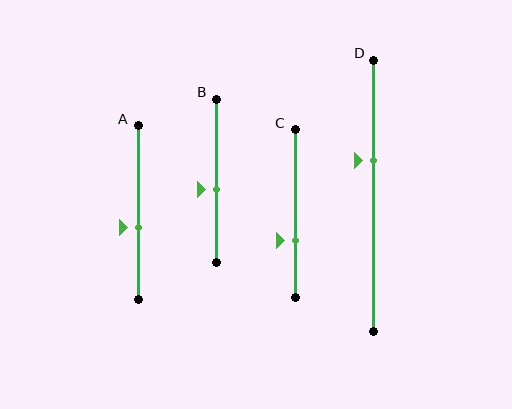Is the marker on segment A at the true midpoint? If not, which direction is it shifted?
No, the marker on segment A is shifted downward by about 8% of the segment length.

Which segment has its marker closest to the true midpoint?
Segment B has its marker closest to the true midpoint.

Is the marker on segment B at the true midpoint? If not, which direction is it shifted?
No, the marker on segment B is shifted downward by about 5% of the segment length.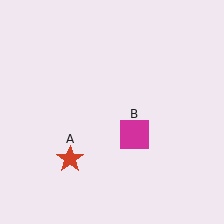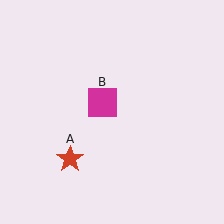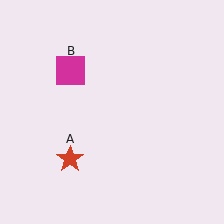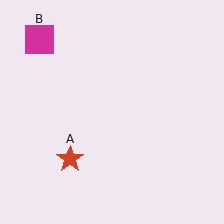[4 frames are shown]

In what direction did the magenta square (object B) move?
The magenta square (object B) moved up and to the left.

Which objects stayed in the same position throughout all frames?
Red star (object A) remained stationary.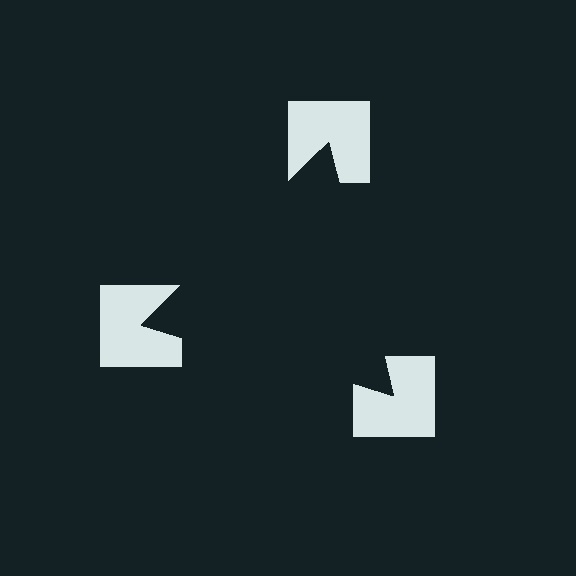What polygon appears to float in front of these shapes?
An illusory triangle — its edges are inferred from the aligned wedge cuts in the notched squares, not physically drawn.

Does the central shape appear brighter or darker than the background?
It typically appears slightly darker than the background, even though no actual brightness change is drawn.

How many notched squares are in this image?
There are 3 — one at each vertex of the illusory triangle.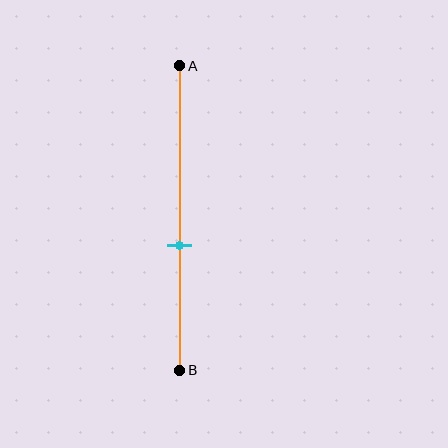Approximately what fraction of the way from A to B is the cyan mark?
The cyan mark is approximately 60% of the way from A to B.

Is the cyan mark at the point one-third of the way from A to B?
No, the mark is at about 60% from A, not at the 33% one-third point.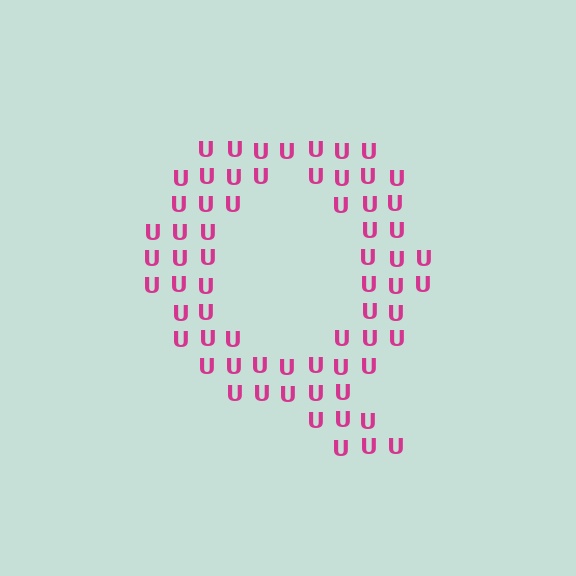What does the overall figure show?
The overall figure shows the letter Q.